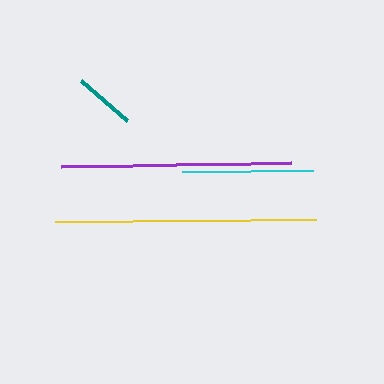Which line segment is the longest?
The yellow line is the longest at approximately 261 pixels.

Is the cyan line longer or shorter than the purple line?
The purple line is longer than the cyan line.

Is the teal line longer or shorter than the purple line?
The purple line is longer than the teal line.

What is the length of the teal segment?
The teal segment is approximately 61 pixels long.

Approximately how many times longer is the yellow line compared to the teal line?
The yellow line is approximately 4.3 times the length of the teal line.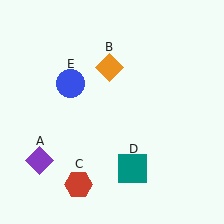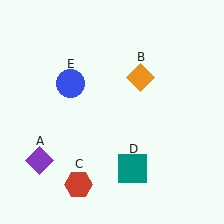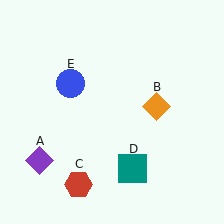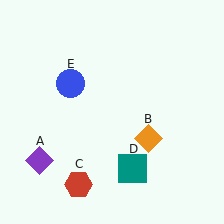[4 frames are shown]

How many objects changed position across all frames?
1 object changed position: orange diamond (object B).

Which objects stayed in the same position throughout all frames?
Purple diamond (object A) and red hexagon (object C) and teal square (object D) and blue circle (object E) remained stationary.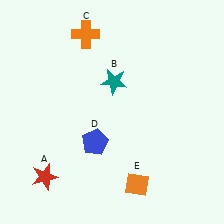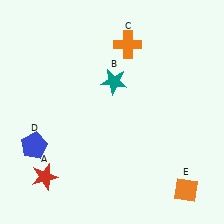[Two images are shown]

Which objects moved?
The objects that moved are: the orange cross (C), the blue pentagon (D), the orange diamond (E).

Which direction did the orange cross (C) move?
The orange cross (C) moved right.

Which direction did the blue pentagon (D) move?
The blue pentagon (D) moved left.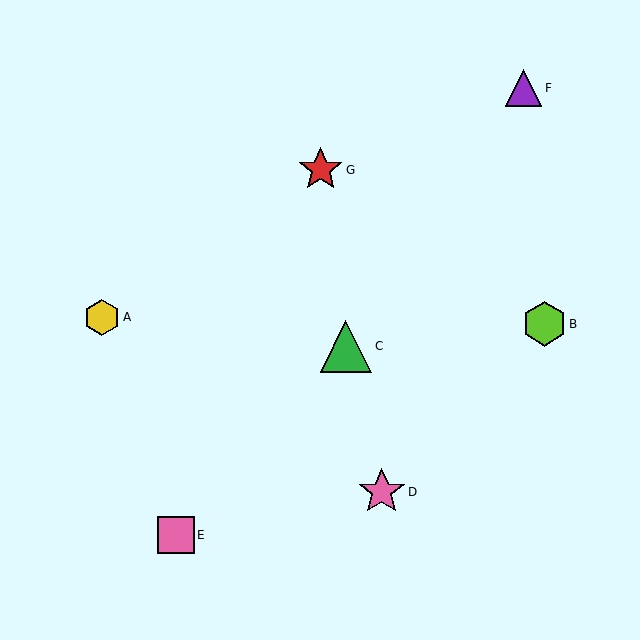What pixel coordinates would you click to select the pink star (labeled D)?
Click at (382, 492) to select the pink star D.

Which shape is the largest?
The green triangle (labeled C) is the largest.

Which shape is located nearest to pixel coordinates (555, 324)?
The lime hexagon (labeled B) at (544, 324) is nearest to that location.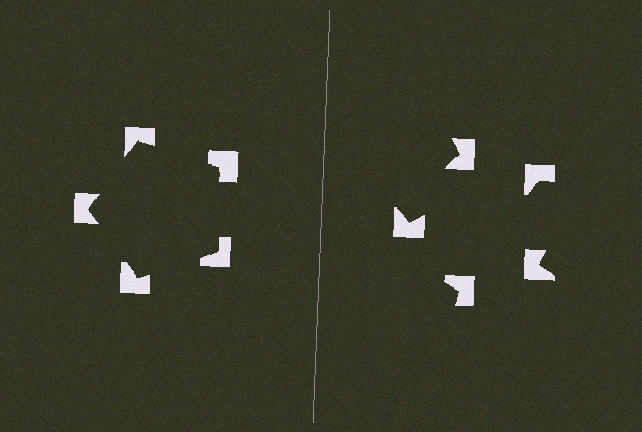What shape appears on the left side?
An illusory pentagon.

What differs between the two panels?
The notched squares are positioned identically on both sides; only the wedge orientations differ. On the left they align to a pentagon; on the right they are misaligned.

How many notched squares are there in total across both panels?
10 — 5 on each side.